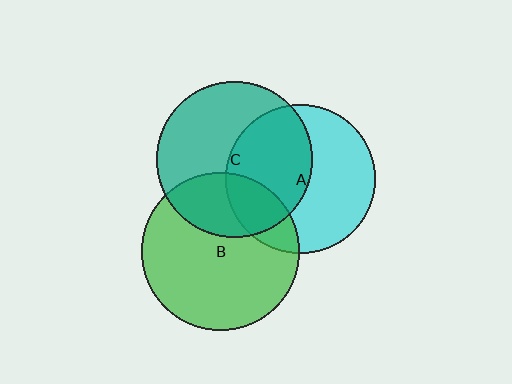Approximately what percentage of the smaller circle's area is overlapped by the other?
Approximately 45%.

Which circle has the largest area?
Circle B (green).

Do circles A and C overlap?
Yes.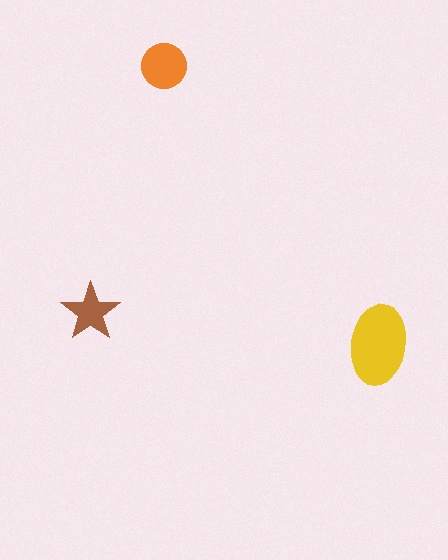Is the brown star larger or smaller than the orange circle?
Smaller.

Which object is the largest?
The yellow ellipse.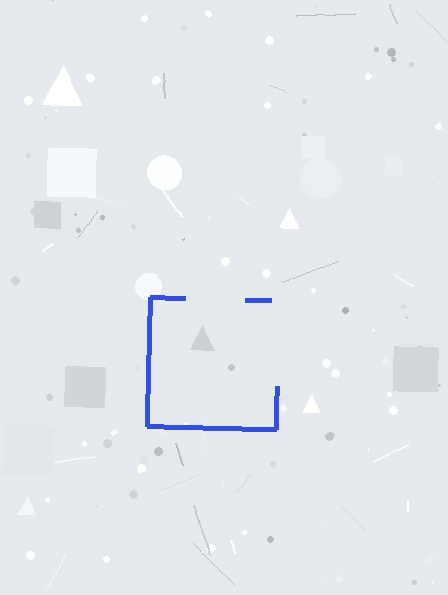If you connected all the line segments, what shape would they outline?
They would outline a square.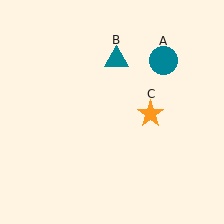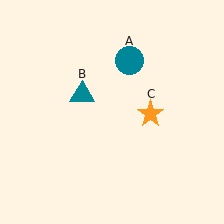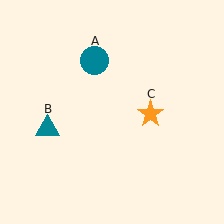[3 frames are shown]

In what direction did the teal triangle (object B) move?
The teal triangle (object B) moved down and to the left.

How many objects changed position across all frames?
2 objects changed position: teal circle (object A), teal triangle (object B).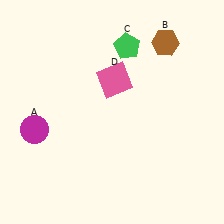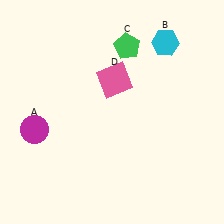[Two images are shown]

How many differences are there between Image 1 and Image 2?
There is 1 difference between the two images.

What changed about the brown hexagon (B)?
In Image 1, B is brown. In Image 2, it changed to cyan.